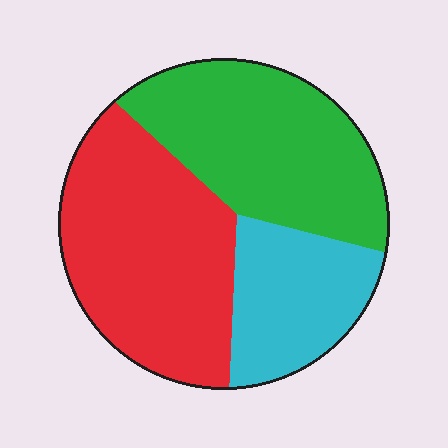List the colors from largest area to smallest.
From largest to smallest: red, green, cyan.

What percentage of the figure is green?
Green takes up about three eighths (3/8) of the figure.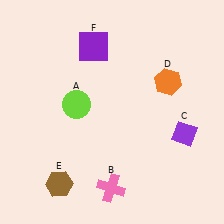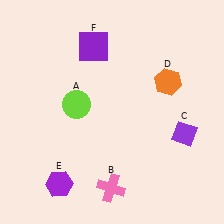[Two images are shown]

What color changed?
The hexagon (E) changed from brown in Image 1 to purple in Image 2.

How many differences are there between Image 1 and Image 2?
There is 1 difference between the two images.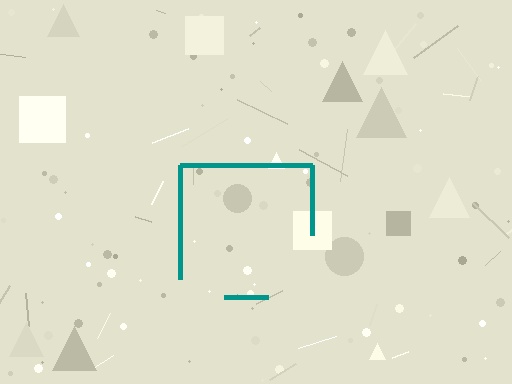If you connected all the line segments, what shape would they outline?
They would outline a square.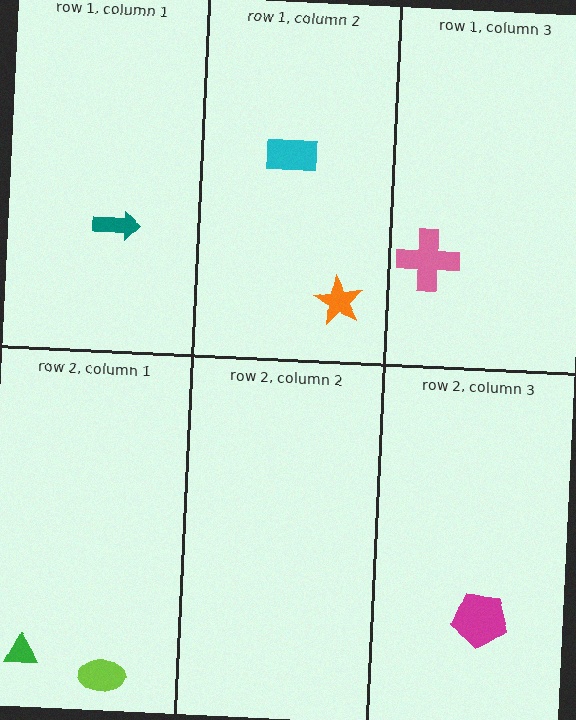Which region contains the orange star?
The row 1, column 2 region.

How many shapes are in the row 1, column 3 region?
1.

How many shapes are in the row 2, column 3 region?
1.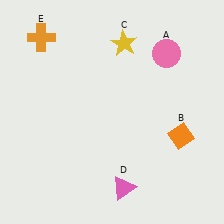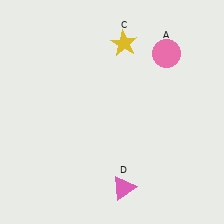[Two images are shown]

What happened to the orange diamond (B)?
The orange diamond (B) was removed in Image 2. It was in the bottom-right area of Image 1.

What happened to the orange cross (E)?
The orange cross (E) was removed in Image 2. It was in the top-left area of Image 1.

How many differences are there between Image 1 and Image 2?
There are 2 differences between the two images.